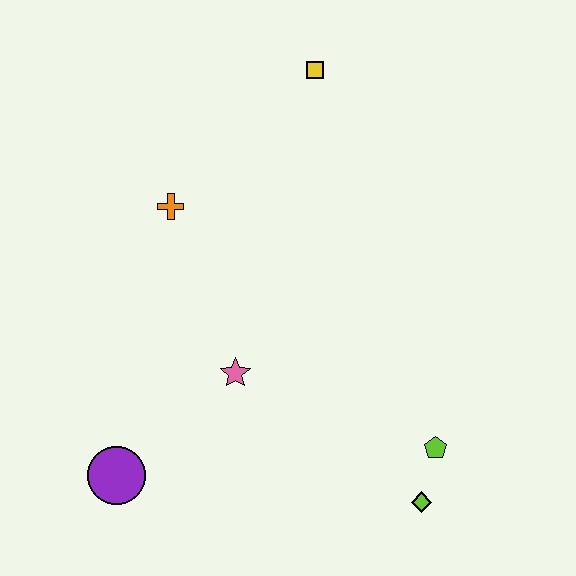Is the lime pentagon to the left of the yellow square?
No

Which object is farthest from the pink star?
The yellow square is farthest from the pink star.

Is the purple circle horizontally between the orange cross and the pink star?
No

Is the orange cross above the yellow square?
No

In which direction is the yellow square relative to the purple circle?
The yellow square is above the purple circle.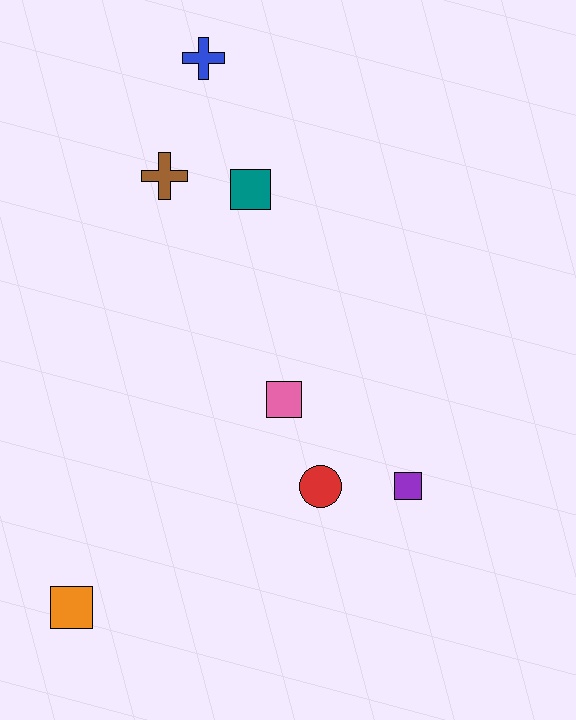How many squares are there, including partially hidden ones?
There are 4 squares.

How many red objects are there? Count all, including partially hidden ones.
There is 1 red object.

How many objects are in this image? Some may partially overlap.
There are 7 objects.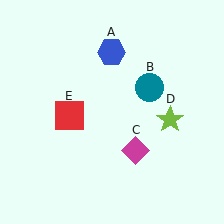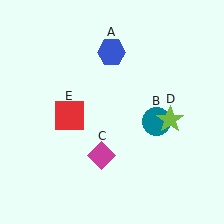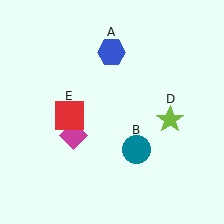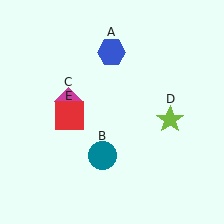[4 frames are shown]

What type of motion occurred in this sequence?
The teal circle (object B), magenta diamond (object C) rotated clockwise around the center of the scene.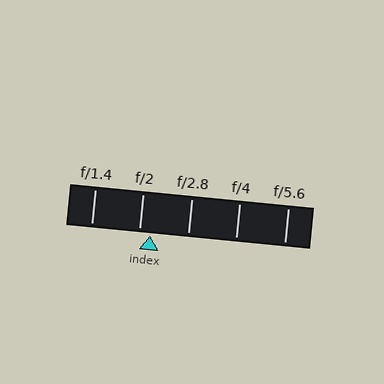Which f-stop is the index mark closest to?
The index mark is closest to f/2.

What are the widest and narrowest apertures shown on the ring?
The widest aperture shown is f/1.4 and the narrowest is f/5.6.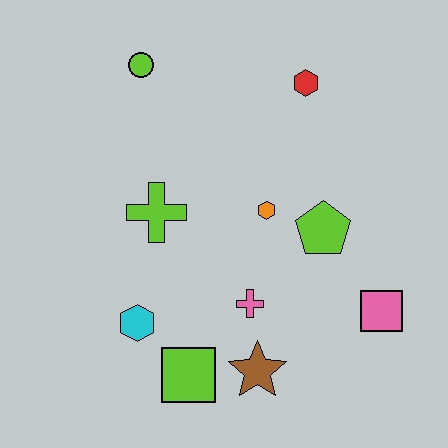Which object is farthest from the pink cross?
The lime circle is farthest from the pink cross.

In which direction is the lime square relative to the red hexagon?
The lime square is below the red hexagon.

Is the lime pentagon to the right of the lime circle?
Yes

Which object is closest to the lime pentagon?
The orange hexagon is closest to the lime pentagon.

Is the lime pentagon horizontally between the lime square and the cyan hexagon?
No